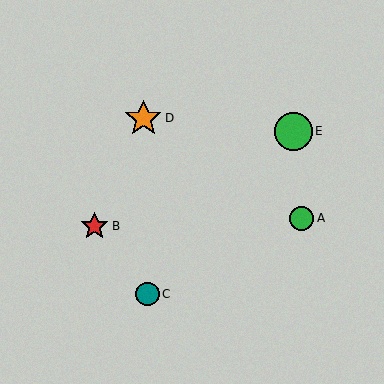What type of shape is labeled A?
Shape A is a green circle.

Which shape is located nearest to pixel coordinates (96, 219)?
The red star (labeled B) at (95, 226) is nearest to that location.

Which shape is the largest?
The green circle (labeled E) is the largest.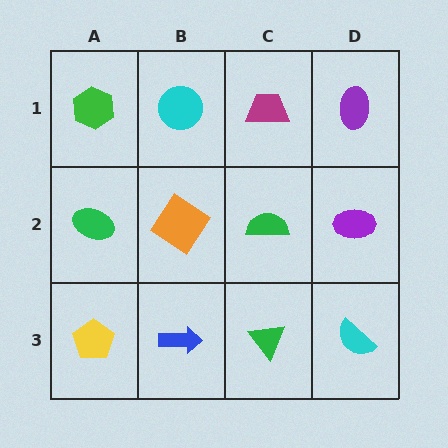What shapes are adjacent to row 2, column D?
A purple ellipse (row 1, column D), a cyan semicircle (row 3, column D), a green semicircle (row 2, column C).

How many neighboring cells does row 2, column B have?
4.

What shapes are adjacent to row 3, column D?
A purple ellipse (row 2, column D), a green triangle (row 3, column C).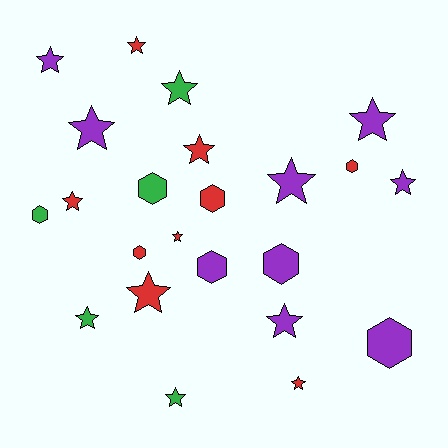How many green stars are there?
There are 3 green stars.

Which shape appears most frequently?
Star, with 15 objects.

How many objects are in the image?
There are 23 objects.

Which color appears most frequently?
Purple, with 9 objects.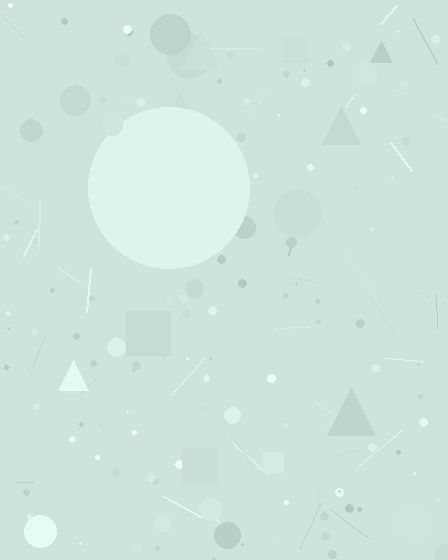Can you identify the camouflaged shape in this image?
The camouflaged shape is a circle.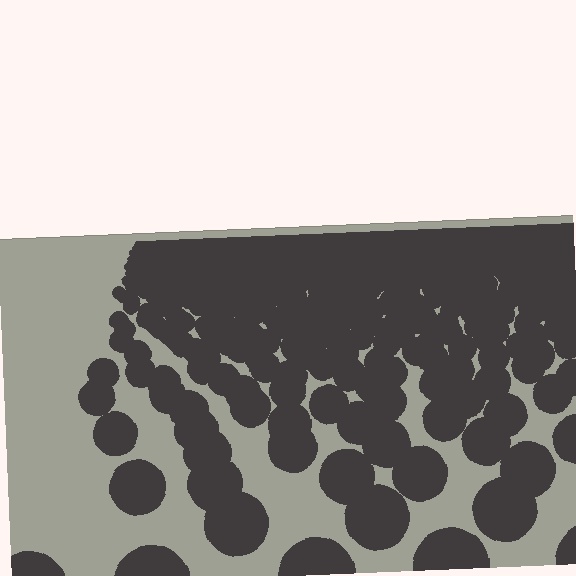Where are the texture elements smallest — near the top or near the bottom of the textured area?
Near the top.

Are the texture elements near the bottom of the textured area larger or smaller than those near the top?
Larger. Near the bottom, elements are closer to the viewer and appear at a bigger on-screen size.